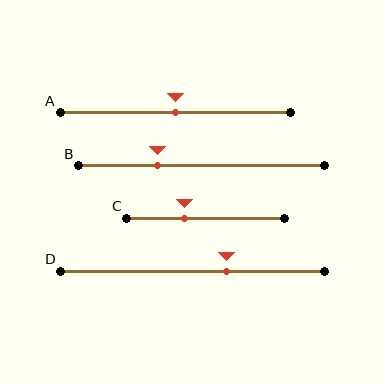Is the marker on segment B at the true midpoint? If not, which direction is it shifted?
No, the marker on segment B is shifted to the left by about 18% of the segment length.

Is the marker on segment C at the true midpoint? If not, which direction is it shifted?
No, the marker on segment C is shifted to the left by about 13% of the segment length.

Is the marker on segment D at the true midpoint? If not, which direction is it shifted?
No, the marker on segment D is shifted to the right by about 13% of the segment length.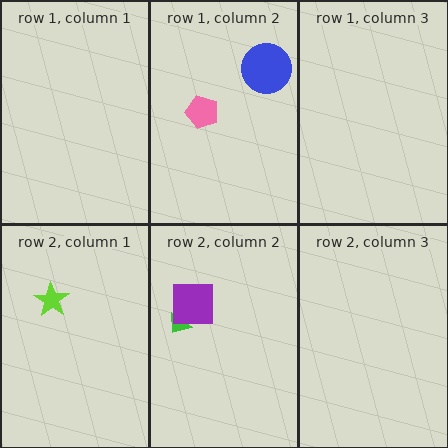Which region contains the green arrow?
The row 2, column 2 region.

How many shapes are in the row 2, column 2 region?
2.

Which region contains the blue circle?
The row 1, column 2 region.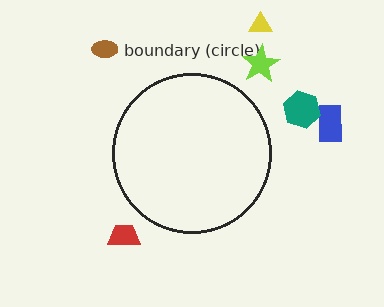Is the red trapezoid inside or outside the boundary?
Outside.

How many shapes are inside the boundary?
0 inside, 6 outside.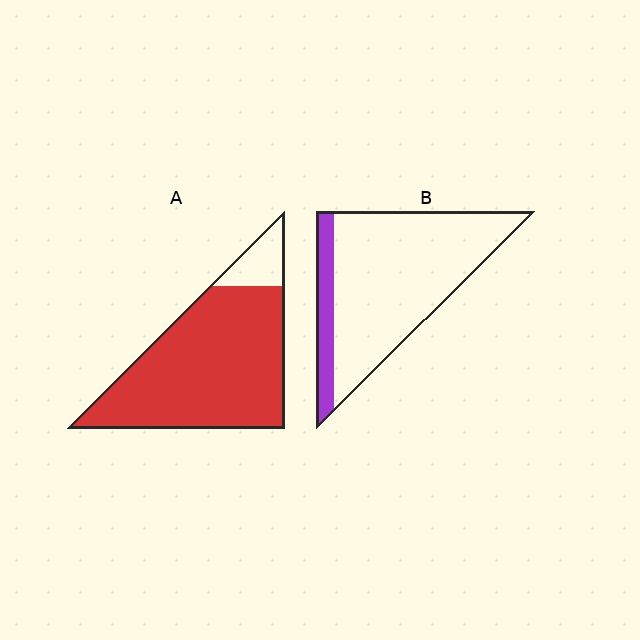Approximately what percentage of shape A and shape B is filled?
A is approximately 90% and B is approximately 15%.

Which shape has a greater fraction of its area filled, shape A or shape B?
Shape A.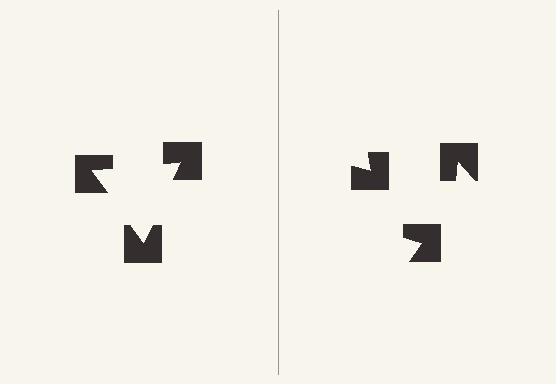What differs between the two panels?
The notched squares are positioned identically on both sides; only the wedge orientations differ. On the left they align to a triangle; on the right they are misaligned.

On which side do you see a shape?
An illusory triangle appears on the left side. On the right side the wedge cuts are rotated, so no coherent shape forms.